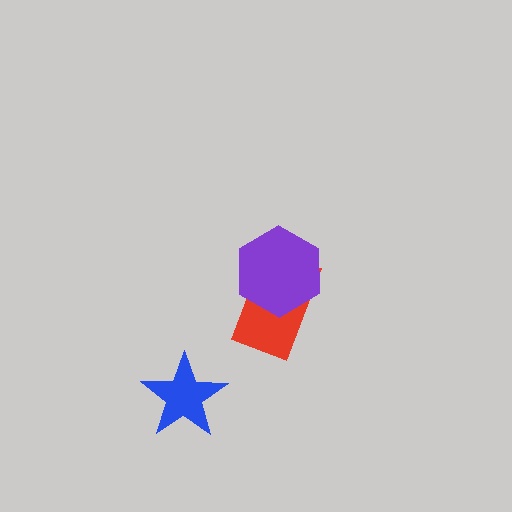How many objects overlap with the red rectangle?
1 object overlaps with the red rectangle.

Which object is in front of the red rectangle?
The purple hexagon is in front of the red rectangle.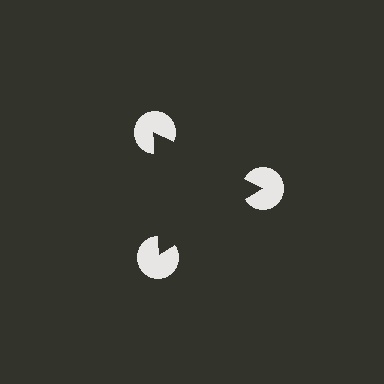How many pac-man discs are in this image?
There are 3 — one at each vertex of the illusory triangle.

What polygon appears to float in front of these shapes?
An illusory triangle — its edges are inferred from the aligned wedge cuts in the pac-man discs, not physically drawn.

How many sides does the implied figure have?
3 sides.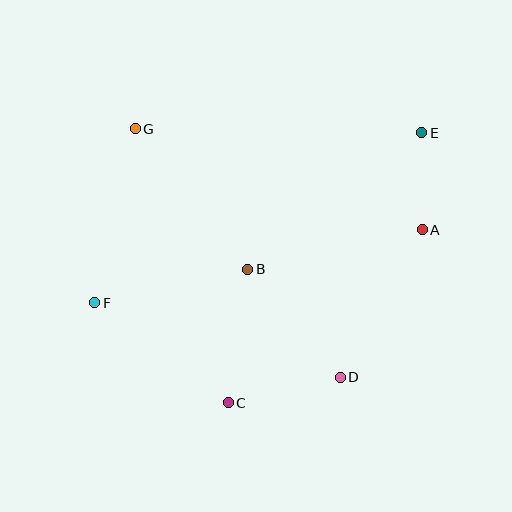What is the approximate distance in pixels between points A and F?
The distance between A and F is approximately 335 pixels.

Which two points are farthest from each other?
Points E and F are farthest from each other.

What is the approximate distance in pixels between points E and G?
The distance between E and G is approximately 287 pixels.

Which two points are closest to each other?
Points A and E are closest to each other.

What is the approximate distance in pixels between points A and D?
The distance between A and D is approximately 169 pixels.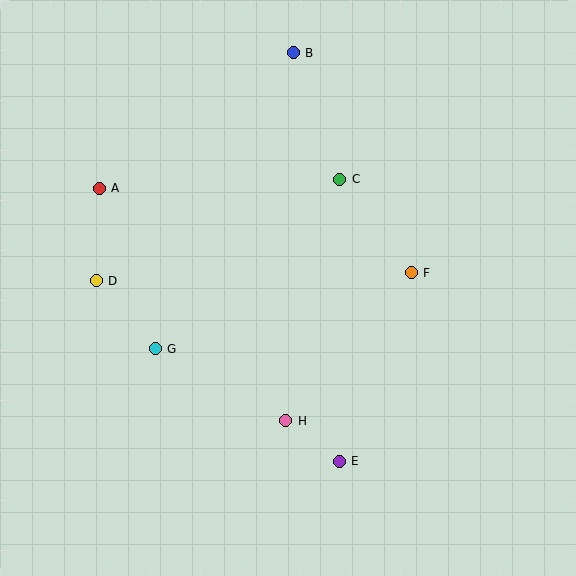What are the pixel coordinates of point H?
Point H is at (286, 421).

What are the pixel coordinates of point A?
Point A is at (99, 188).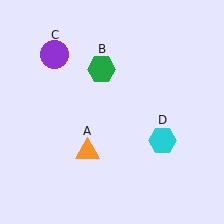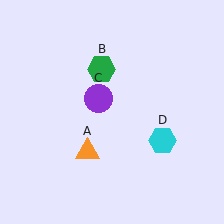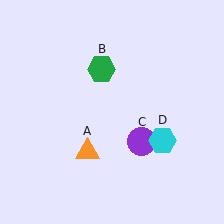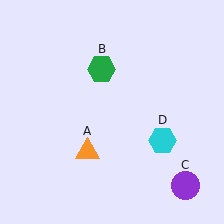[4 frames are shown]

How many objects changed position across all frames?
1 object changed position: purple circle (object C).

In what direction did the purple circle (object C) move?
The purple circle (object C) moved down and to the right.